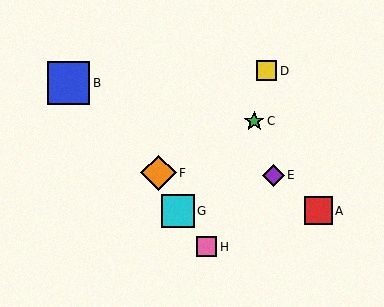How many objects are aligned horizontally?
2 objects (A, G) are aligned horizontally.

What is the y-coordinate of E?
Object E is at y≈175.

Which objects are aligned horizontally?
Objects A, G are aligned horizontally.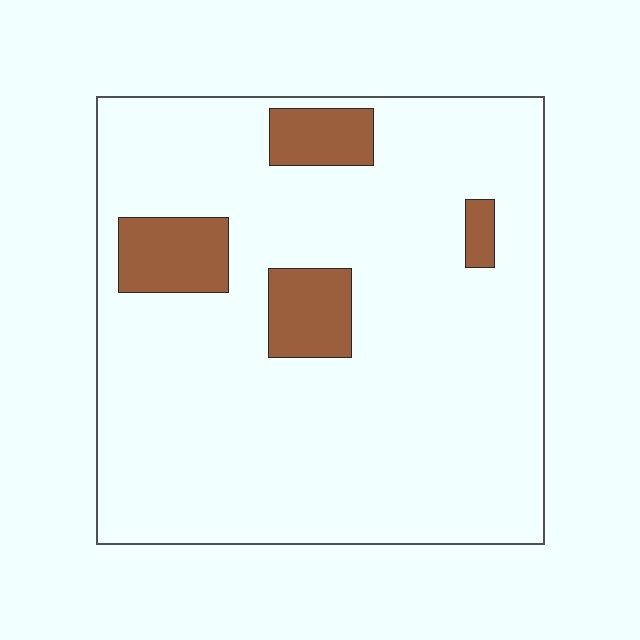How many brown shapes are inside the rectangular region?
4.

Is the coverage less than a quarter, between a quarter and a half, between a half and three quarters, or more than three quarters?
Less than a quarter.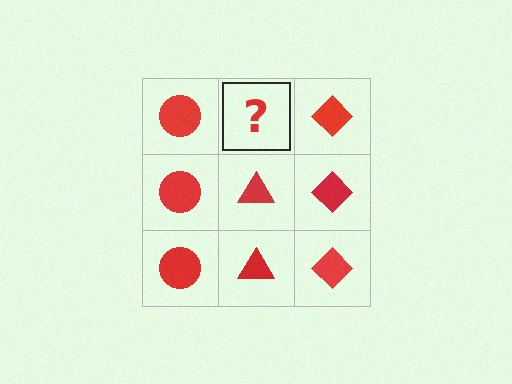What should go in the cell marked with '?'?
The missing cell should contain a red triangle.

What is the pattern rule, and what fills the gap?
The rule is that each column has a consistent shape. The gap should be filled with a red triangle.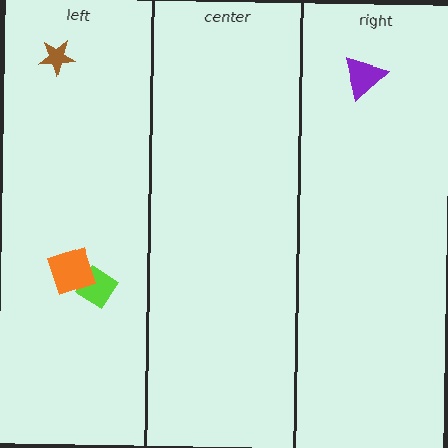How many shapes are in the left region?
3.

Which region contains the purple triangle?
The right region.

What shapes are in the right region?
The purple triangle.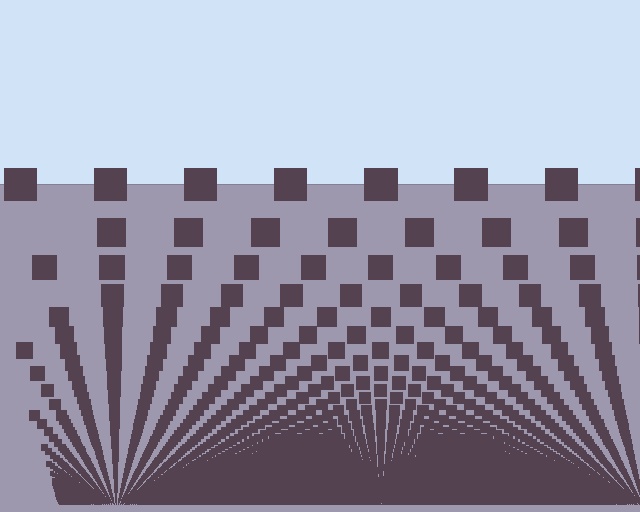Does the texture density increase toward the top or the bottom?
Density increases toward the bottom.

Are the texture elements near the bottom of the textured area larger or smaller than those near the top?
Smaller. The gradient is inverted — elements near the bottom are smaller and denser.